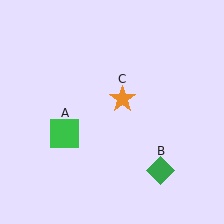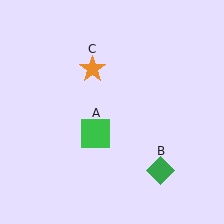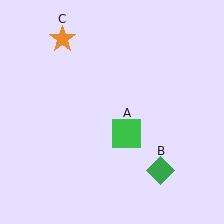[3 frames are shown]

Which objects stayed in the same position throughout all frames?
Green diamond (object B) remained stationary.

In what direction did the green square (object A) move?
The green square (object A) moved right.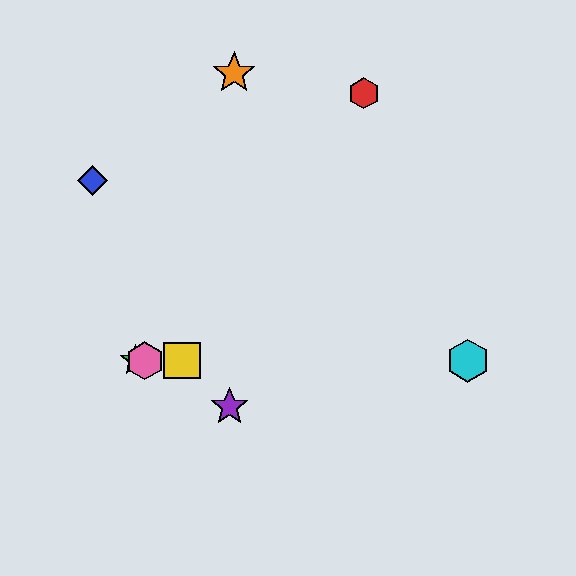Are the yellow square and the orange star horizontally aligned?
No, the yellow square is at y≈361 and the orange star is at y≈73.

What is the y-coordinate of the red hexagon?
The red hexagon is at y≈93.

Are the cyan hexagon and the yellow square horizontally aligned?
Yes, both are at y≈361.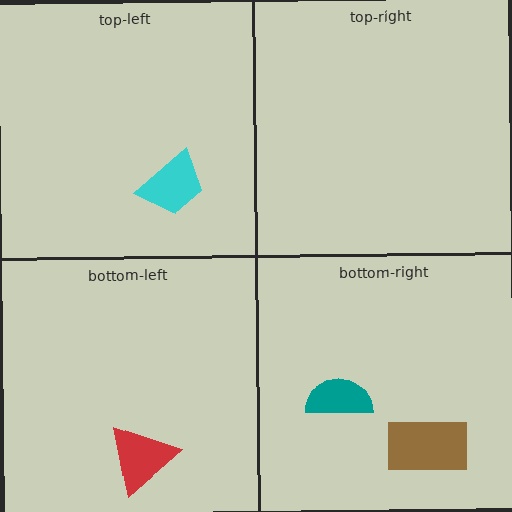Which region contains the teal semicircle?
The bottom-right region.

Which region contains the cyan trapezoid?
The top-left region.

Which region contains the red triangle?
The bottom-left region.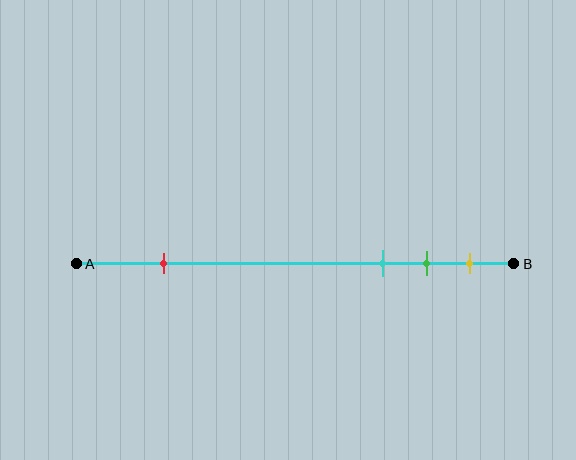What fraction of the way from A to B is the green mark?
The green mark is approximately 80% (0.8) of the way from A to B.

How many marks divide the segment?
There are 4 marks dividing the segment.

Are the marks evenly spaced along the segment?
No, the marks are not evenly spaced.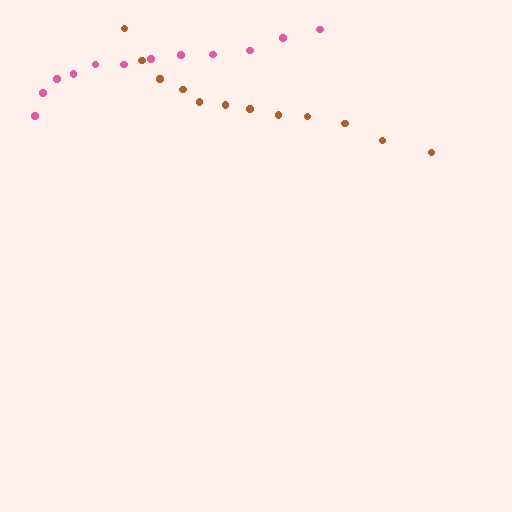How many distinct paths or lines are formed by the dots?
There are 2 distinct paths.